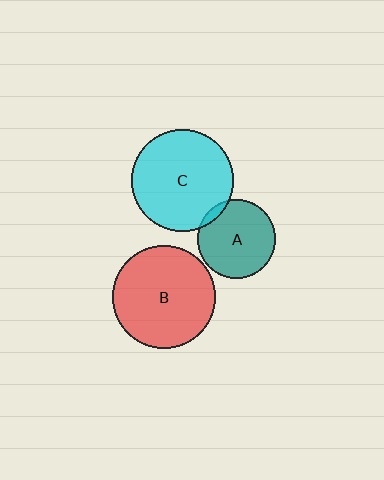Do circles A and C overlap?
Yes.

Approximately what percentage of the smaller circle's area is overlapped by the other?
Approximately 5%.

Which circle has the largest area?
Circle B (red).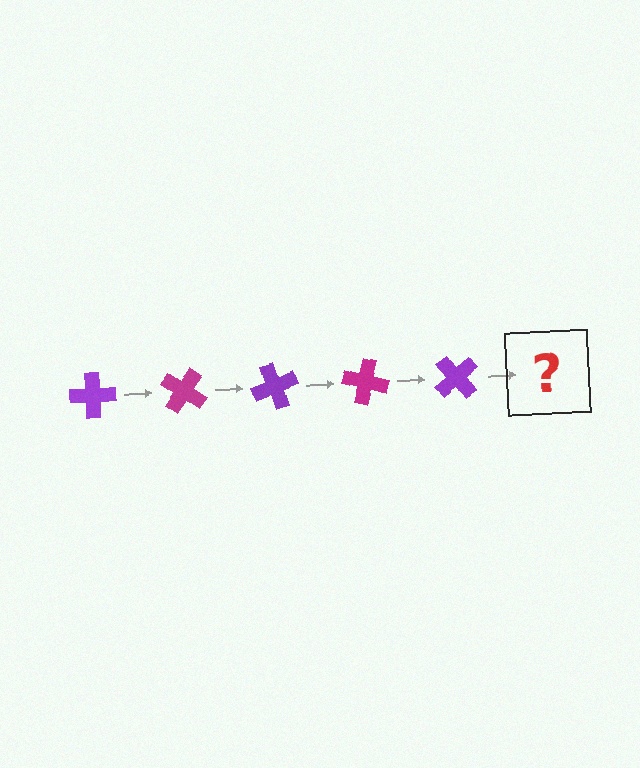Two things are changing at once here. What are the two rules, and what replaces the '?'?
The two rules are that it rotates 35 degrees each step and the color cycles through purple and magenta. The '?' should be a magenta cross, rotated 175 degrees from the start.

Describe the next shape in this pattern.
It should be a magenta cross, rotated 175 degrees from the start.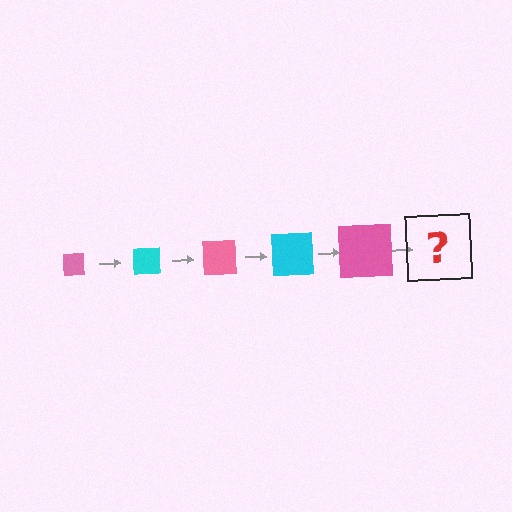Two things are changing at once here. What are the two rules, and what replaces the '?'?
The two rules are that the square grows larger each step and the color cycles through pink and cyan. The '?' should be a cyan square, larger than the previous one.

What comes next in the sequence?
The next element should be a cyan square, larger than the previous one.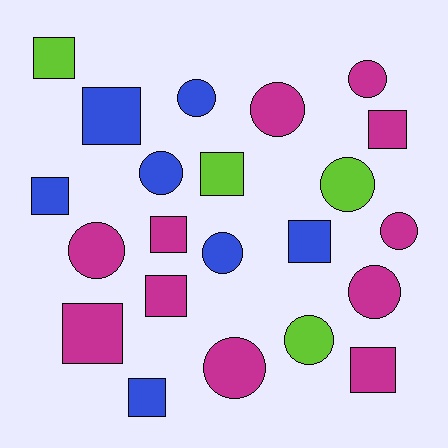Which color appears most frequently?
Magenta, with 11 objects.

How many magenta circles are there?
There are 6 magenta circles.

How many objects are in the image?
There are 22 objects.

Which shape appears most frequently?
Square, with 11 objects.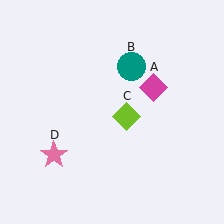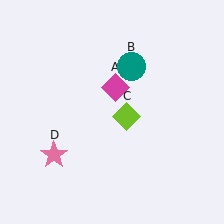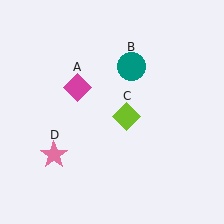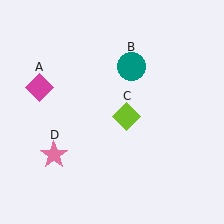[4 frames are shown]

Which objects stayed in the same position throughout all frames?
Teal circle (object B) and lime diamond (object C) and pink star (object D) remained stationary.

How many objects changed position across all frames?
1 object changed position: magenta diamond (object A).